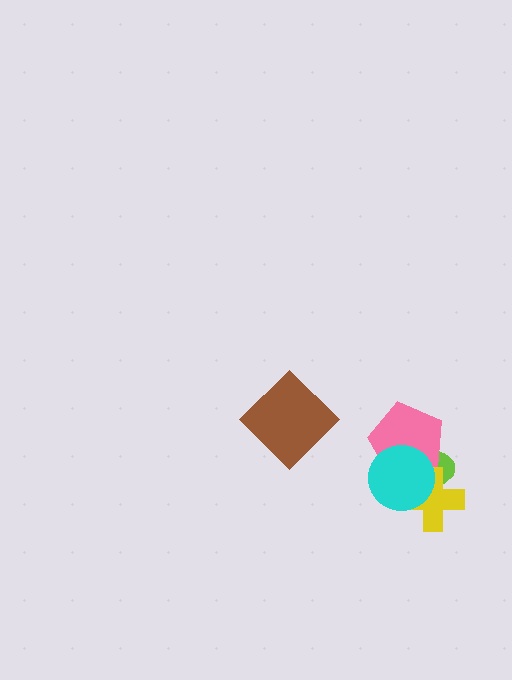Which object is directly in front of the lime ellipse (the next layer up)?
The pink pentagon is directly in front of the lime ellipse.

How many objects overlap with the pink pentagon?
3 objects overlap with the pink pentagon.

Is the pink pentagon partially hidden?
Yes, it is partially covered by another shape.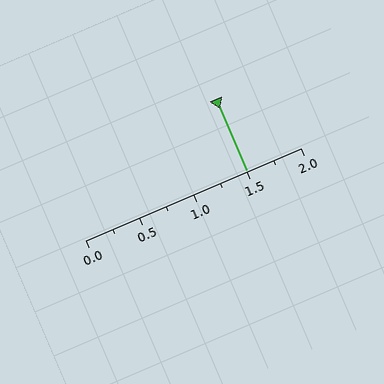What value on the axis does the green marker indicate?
The marker indicates approximately 1.5.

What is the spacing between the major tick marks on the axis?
The major ticks are spaced 0.5 apart.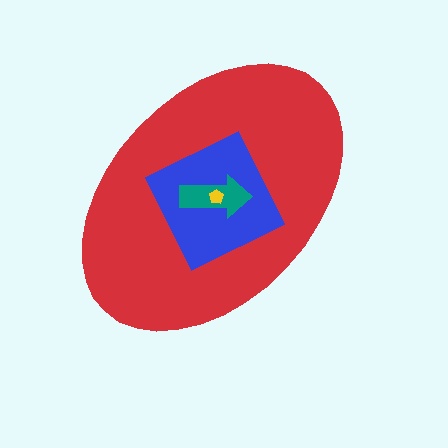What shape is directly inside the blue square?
The teal arrow.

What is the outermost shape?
The red ellipse.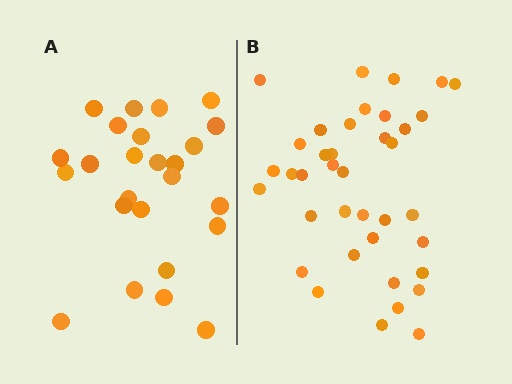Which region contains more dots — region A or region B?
Region B (the right region) has more dots.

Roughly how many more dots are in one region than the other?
Region B has approximately 15 more dots than region A.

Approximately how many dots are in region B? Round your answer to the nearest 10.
About 40 dots. (The exact count is 38, which rounds to 40.)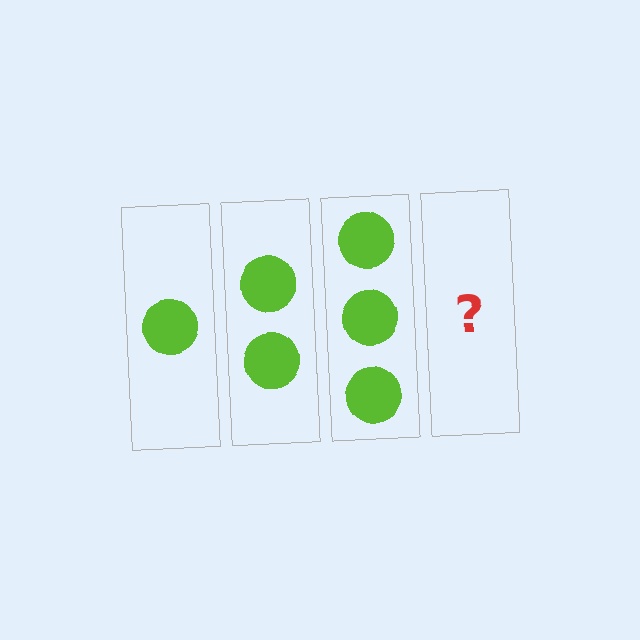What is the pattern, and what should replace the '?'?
The pattern is that each step adds one more circle. The '?' should be 4 circles.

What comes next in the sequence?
The next element should be 4 circles.